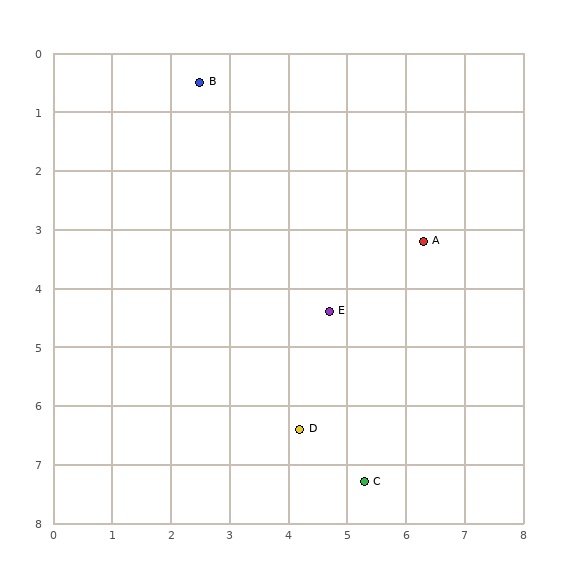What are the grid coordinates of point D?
Point D is at approximately (4.2, 6.4).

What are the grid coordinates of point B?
Point B is at approximately (2.5, 0.5).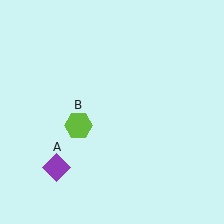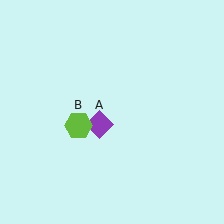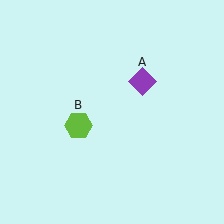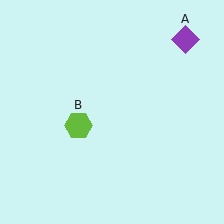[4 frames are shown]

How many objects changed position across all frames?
1 object changed position: purple diamond (object A).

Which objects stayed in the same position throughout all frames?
Lime hexagon (object B) remained stationary.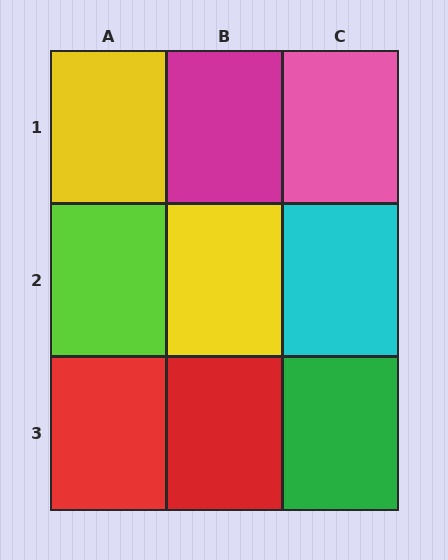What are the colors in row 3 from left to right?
Red, red, green.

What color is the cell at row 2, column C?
Cyan.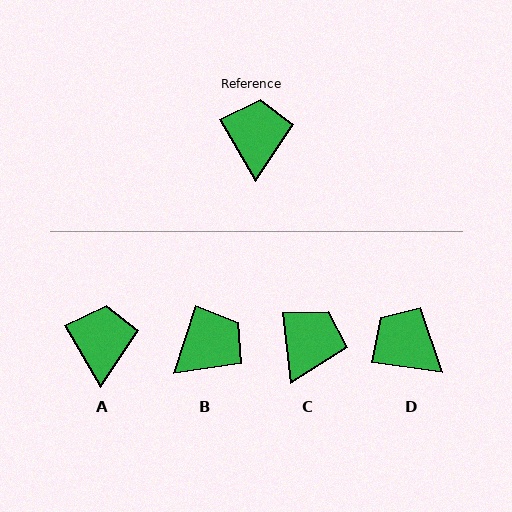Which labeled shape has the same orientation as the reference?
A.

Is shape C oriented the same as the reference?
No, it is off by about 24 degrees.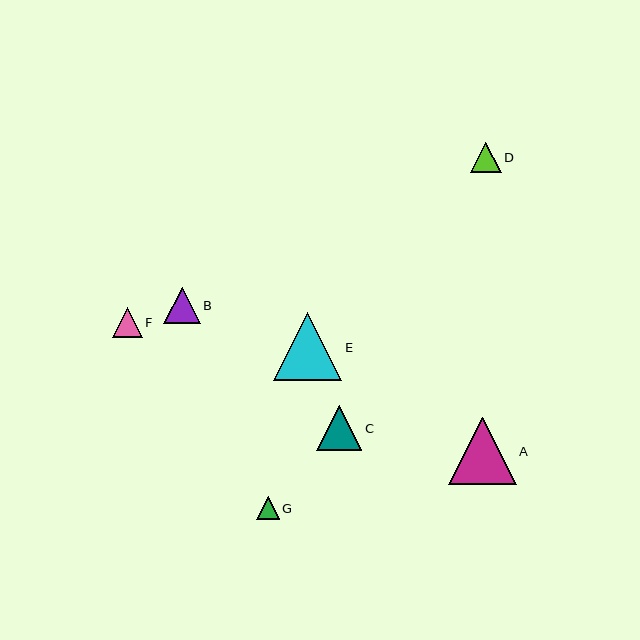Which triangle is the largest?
Triangle E is the largest with a size of approximately 68 pixels.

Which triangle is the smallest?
Triangle G is the smallest with a size of approximately 23 pixels.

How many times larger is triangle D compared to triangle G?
Triangle D is approximately 1.3 times the size of triangle G.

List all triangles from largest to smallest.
From largest to smallest: E, A, C, B, D, F, G.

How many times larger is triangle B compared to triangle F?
Triangle B is approximately 1.2 times the size of triangle F.